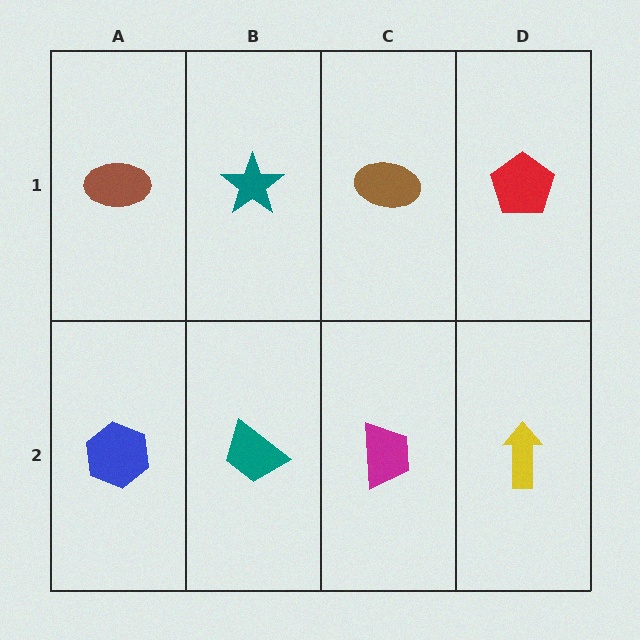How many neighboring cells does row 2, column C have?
3.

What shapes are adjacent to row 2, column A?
A brown ellipse (row 1, column A), a teal trapezoid (row 2, column B).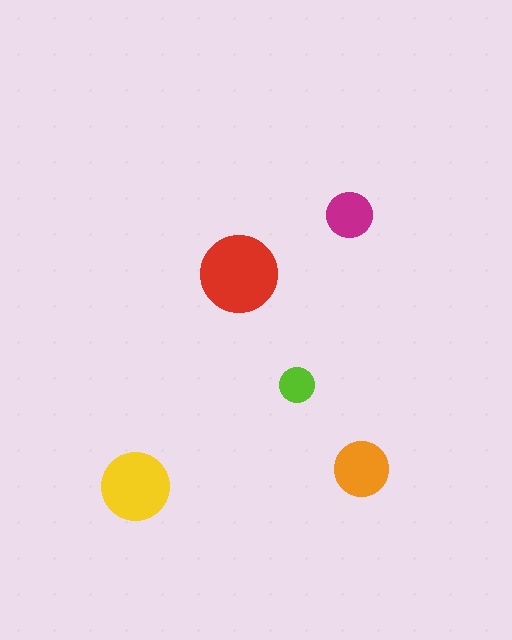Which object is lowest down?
The yellow circle is bottommost.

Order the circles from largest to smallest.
the red one, the yellow one, the orange one, the magenta one, the lime one.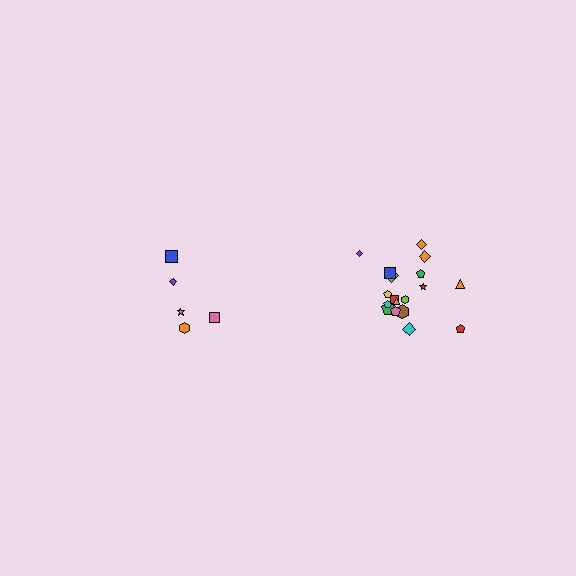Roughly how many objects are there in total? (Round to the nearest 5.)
Roughly 25 objects in total.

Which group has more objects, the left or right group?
The right group.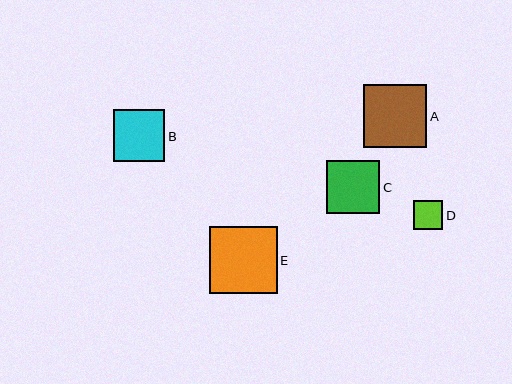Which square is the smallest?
Square D is the smallest with a size of approximately 29 pixels.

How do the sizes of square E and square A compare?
Square E and square A are approximately the same size.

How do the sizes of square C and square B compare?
Square C and square B are approximately the same size.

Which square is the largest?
Square E is the largest with a size of approximately 68 pixels.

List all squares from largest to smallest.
From largest to smallest: E, A, C, B, D.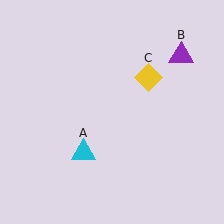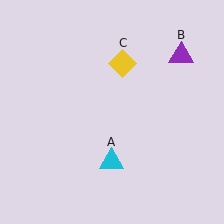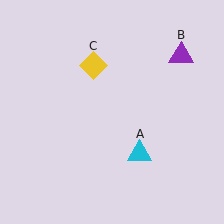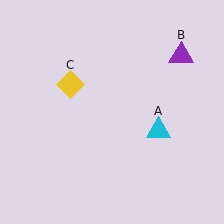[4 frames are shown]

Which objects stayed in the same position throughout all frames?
Purple triangle (object B) remained stationary.